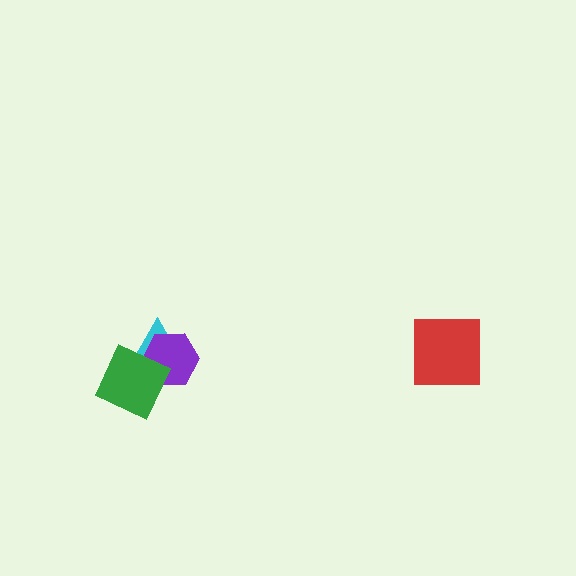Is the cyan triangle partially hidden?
Yes, it is partially covered by another shape.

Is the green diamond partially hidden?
No, no other shape covers it.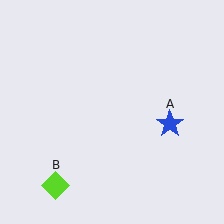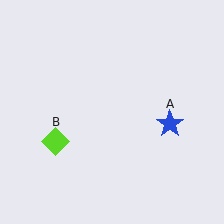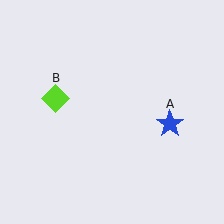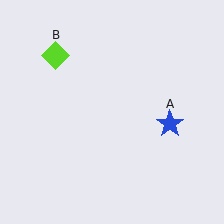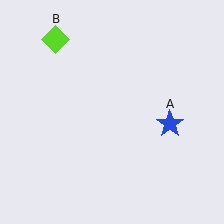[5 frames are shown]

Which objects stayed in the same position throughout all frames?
Blue star (object A) remained stationary.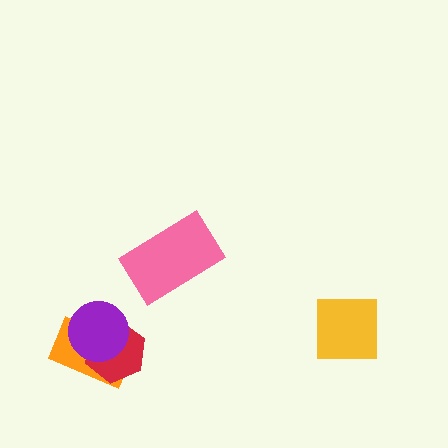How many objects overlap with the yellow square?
0 objects overlap with the yellow square.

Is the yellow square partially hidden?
No, no other shape covers it.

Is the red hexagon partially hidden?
Yes, it is partially covered by another shape.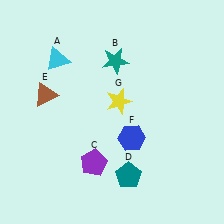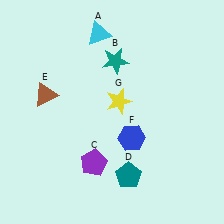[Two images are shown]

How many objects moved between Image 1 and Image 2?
1 object moved between the two images.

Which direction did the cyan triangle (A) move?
The cyan triangle (A) moved right.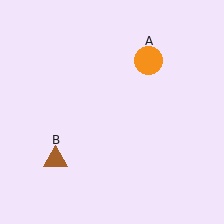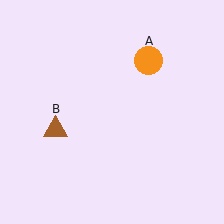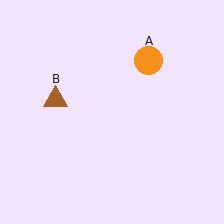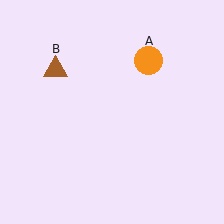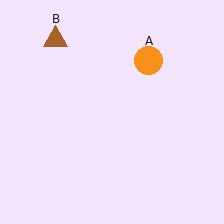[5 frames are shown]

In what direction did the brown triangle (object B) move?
The brown triangle (object B) moved up.